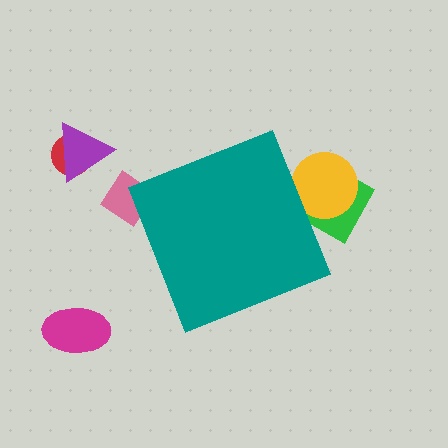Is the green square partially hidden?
Yes, the green square is partially hidden behind the teal diamond.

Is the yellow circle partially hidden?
Yes, the yellow circle is partially hidden behind the teal diamond.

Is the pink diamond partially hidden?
Yes, the pink diamond is partially hidden behind the teal diamond.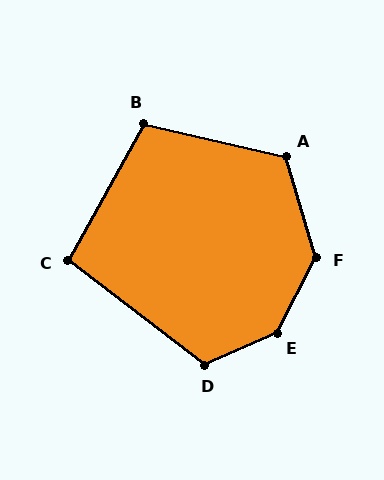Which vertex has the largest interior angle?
E, at approximately 142 degrees.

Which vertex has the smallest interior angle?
C, at approximately 98 degrees.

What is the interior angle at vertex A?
Approximately 120 degrees (obtuse).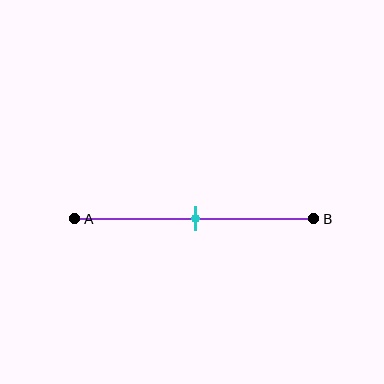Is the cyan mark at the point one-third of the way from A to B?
No, the mark is at about 50% from A, not at the 33% one-third point.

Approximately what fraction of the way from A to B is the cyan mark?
The cyan mark is approximately 50% of the way from A to B.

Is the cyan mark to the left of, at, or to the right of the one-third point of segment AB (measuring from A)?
The cyan mark is to the right of the one-third point of segment AB.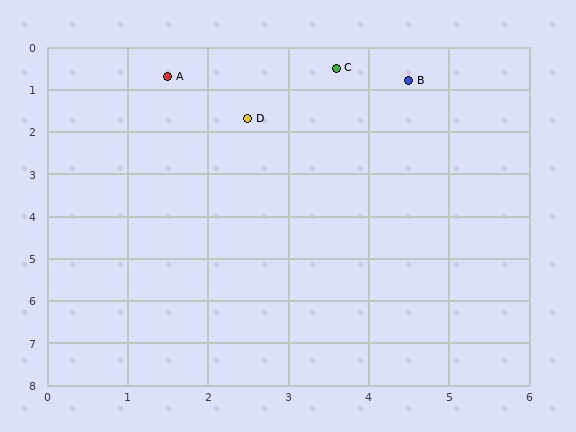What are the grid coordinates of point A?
Point A is at approximately (1.5, 0.7).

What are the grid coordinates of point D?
Point D is at approximately (2.5, 1.7).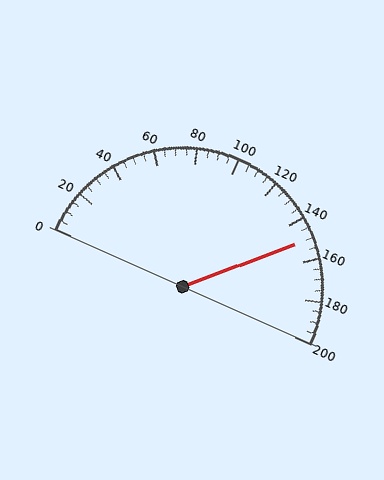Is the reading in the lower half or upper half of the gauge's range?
The reading is in the upper half of the range (0 to 200).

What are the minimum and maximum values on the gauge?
The gauge ranges from 0 to 200.